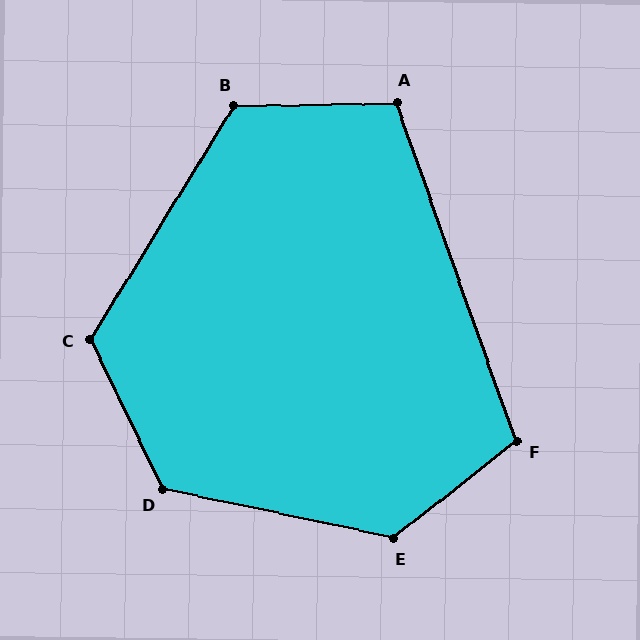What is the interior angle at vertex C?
Approximately 123 degrees (obtuse).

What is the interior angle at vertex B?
Approximately 123 degrees (obtuse).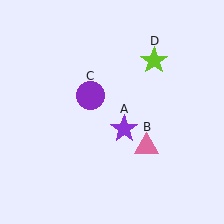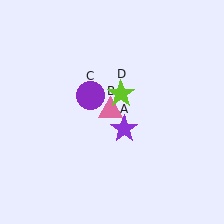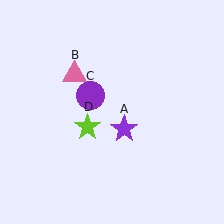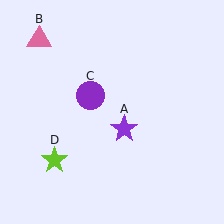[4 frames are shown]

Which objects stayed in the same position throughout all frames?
Purple star (object A) and purple circle (object C) remained stationary.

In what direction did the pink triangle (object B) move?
The pink triangle (object B) moved up and to the left.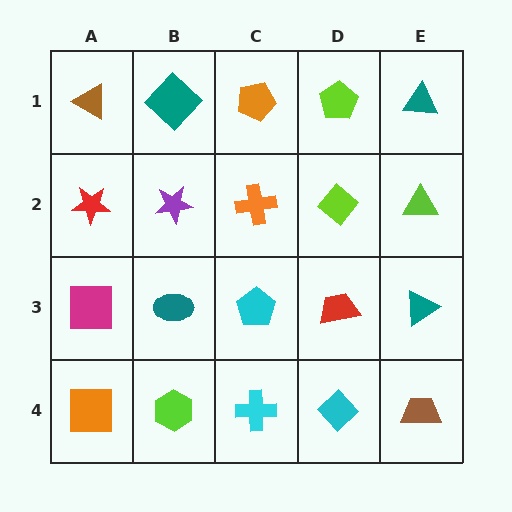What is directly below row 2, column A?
A magenta square.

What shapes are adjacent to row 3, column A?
A red star (row 2, column A), an orange square (row 4, column A), a teal ellipse (row 3, column B).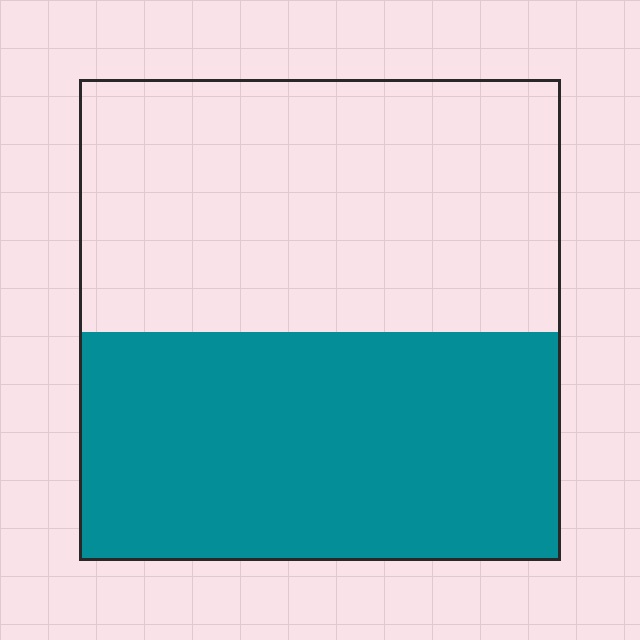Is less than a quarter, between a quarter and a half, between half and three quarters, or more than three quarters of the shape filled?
Between a quarter and a half.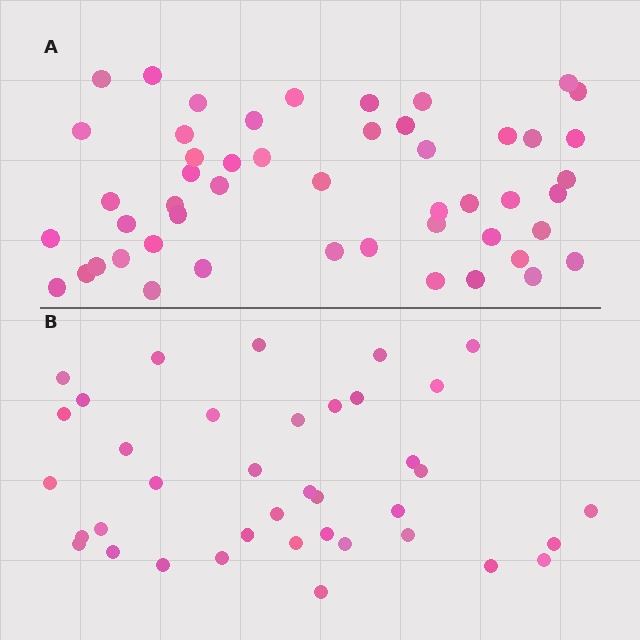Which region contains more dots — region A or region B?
Region A (the top region) has more dots.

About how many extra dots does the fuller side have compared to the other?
Region A has roughly 12 or so more dots than region B.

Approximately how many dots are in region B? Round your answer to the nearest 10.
About 40 dots. (The exact count is 38, which rounds to 40.)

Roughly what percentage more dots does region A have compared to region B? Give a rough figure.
About 30% more.